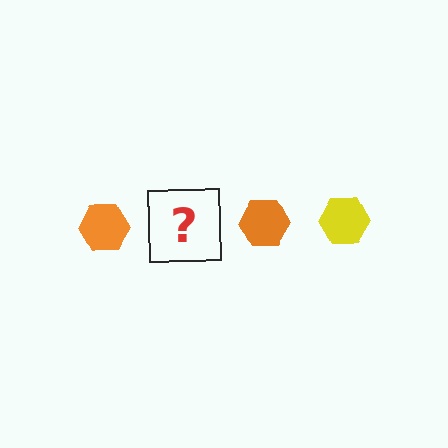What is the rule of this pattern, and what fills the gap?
The rule is that the pattern cycles through orange, yellow hexagons. The gap should be filled with a yellow hexagon.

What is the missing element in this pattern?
The missing element is a yellow hexagon.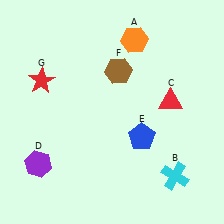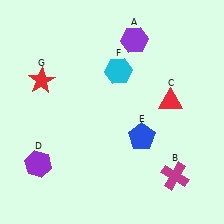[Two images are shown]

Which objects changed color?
A changed from orange to purple. B changed from cyan to magenta. F changed from brown to cyan.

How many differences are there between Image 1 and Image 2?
There are 3 differences between the two images.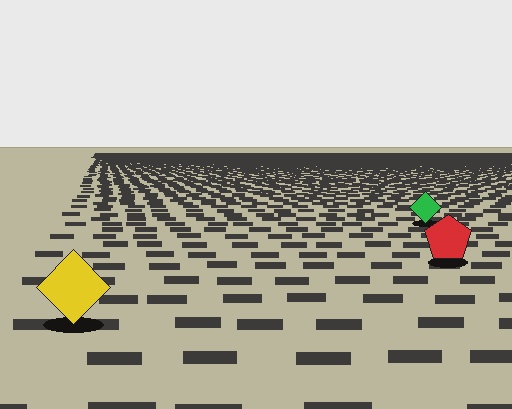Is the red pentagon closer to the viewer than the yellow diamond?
No. The yellow diamond is closer — you can tell from the texture gradient: the ground texture is coarser near it.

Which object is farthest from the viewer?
The green diamond is farthest from the viewer. It appears smaller and the ground texture around it is denser.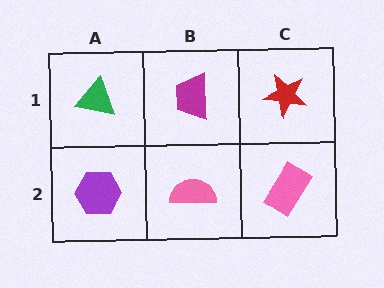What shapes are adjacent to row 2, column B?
A magenta trapezoid (row 1, column B), a purple hexagon (row 2, column A), a pink rectangle (row 2, column C).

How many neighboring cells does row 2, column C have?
2.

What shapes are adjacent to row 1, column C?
A pink rectangle (row 2, column C), a magenta trapezoid (row 1, column B).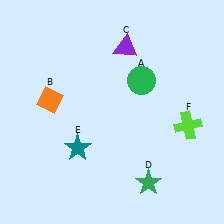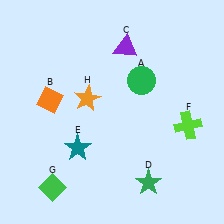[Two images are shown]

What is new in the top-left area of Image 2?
An orange star (H) was added in the top-left area of Image 2.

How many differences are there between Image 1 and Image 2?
There are 2 differences between the two images.